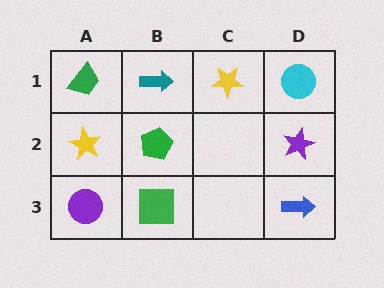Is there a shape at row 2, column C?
No, that cell is empty.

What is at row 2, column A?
A yellow star.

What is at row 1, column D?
A cyan circle.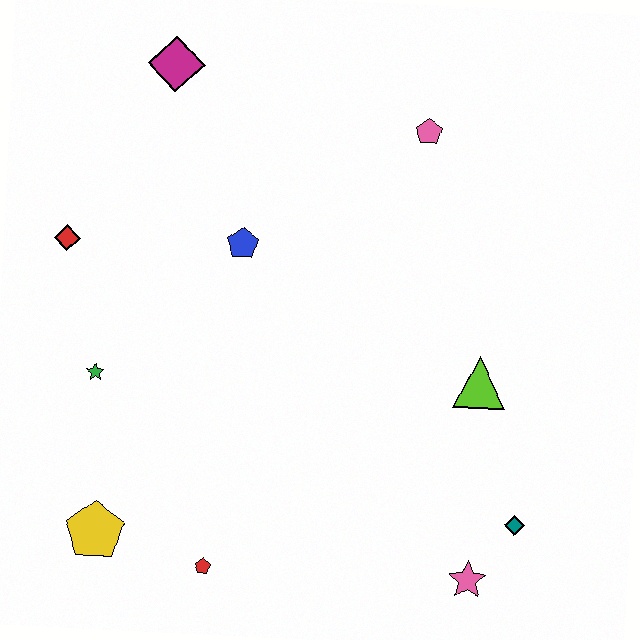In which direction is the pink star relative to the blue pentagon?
The pink star is below the blue pentagon.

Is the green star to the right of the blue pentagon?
No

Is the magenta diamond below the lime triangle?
No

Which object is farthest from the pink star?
The magenta diamond is farthest from the pink star.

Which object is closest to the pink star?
The teal diamond is closest to the pink star.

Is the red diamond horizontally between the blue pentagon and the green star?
No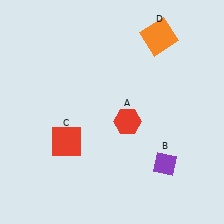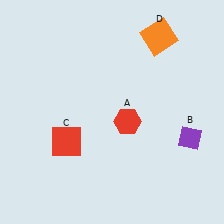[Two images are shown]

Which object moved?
The purple diamond (B) moved up.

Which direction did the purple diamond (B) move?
The purple diamond (B) moved up.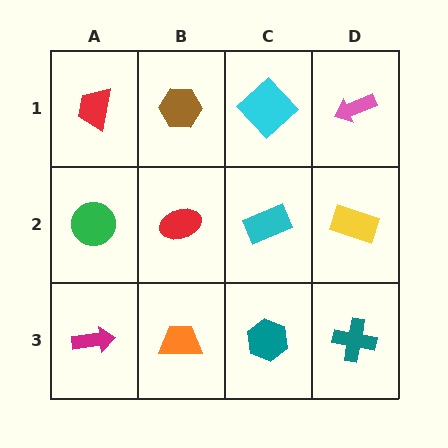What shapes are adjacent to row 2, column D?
A pink arrow (row 1, column D), a teal cross (row 3, column D), a cyan rectangle (row 2, column C).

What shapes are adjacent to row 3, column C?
A cyan rectangle (row 2, column C), an orange trapezoid (row 3, column B), a teal cross (row 3, column D).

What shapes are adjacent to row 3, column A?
A green circle (row 2, column A), an orange trapezoid (row 3, column B).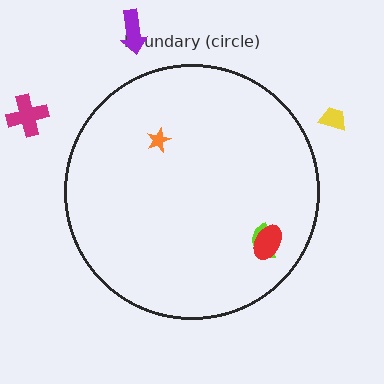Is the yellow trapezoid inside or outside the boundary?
Outside.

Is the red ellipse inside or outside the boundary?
Inside.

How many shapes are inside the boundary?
3 inside, 3 outside.